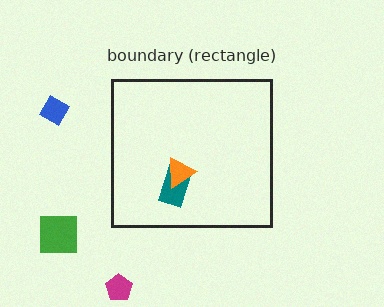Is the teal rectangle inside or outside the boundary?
Inside.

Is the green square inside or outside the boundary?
Outside.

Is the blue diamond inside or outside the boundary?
Outside.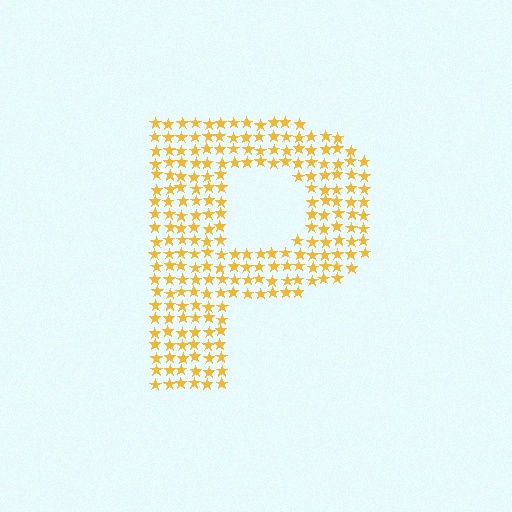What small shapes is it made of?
It is made of small stars.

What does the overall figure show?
The overall figure shows the letter P.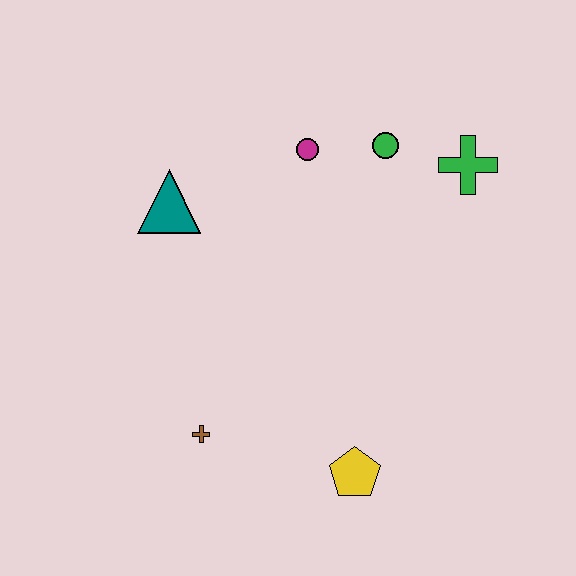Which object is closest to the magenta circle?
The green circle is closest to the magenta circle.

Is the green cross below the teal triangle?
No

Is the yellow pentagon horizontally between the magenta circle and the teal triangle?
No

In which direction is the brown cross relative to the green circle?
The brown cross is below the green circle.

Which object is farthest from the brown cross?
The green cross is farthest from the brown cross.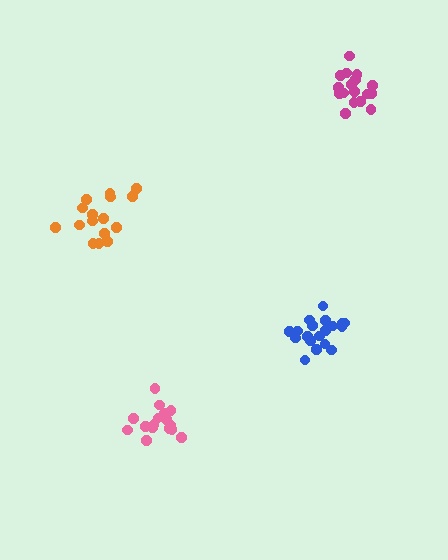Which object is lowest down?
The pink cluster is bottommost.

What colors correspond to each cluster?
The clusters are colored: orange, magenta, blue, pink.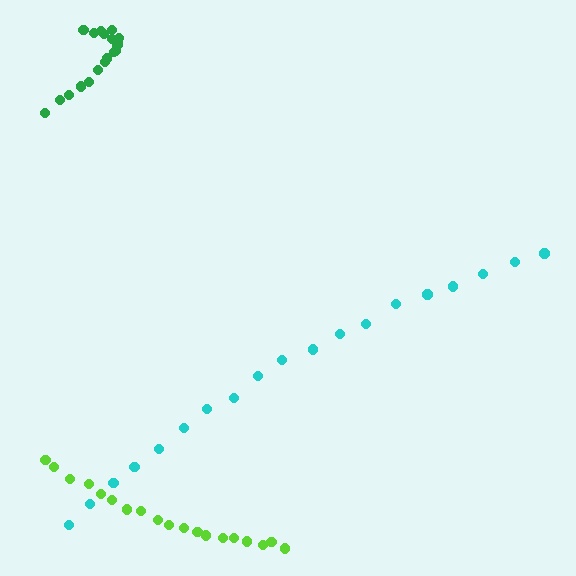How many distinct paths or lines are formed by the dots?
There are 3 distinct paths.